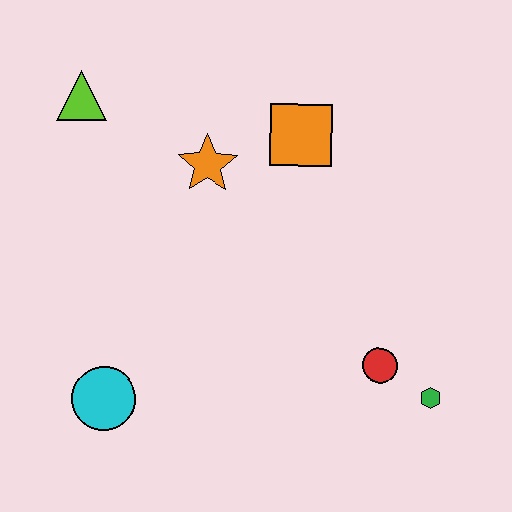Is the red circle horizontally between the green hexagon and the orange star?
Yes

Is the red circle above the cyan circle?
Yes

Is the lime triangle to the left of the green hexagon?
Yes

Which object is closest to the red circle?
The green hexagon is closest to the red circle.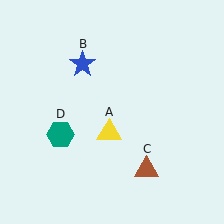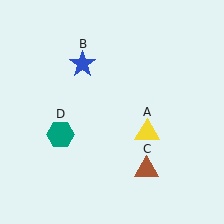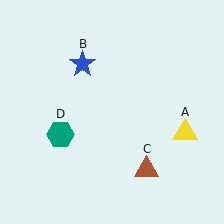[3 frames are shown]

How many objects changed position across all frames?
1 object changed position: yellow triangle (object A).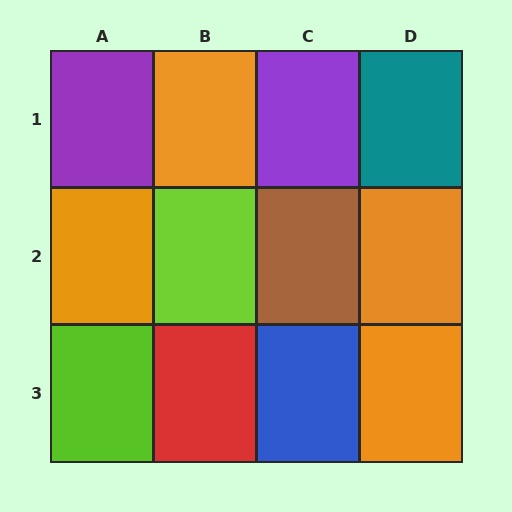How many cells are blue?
1 cell is blue.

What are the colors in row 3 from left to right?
Lime, red, blue, orange.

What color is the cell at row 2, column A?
Orange.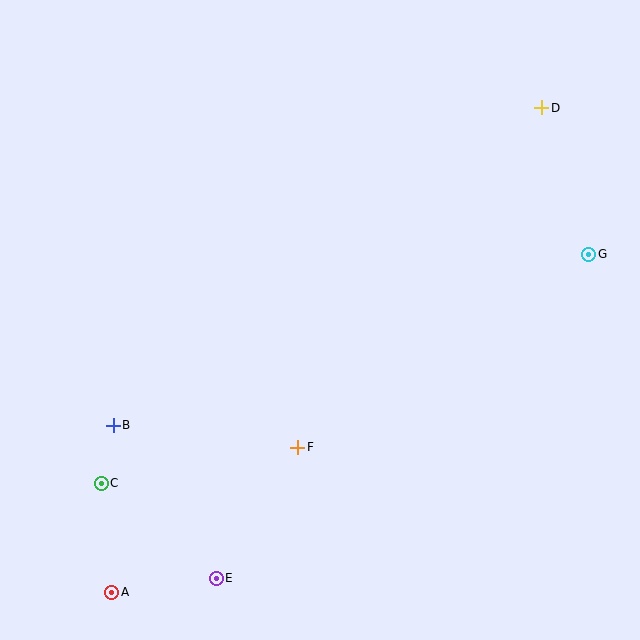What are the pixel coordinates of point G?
Point G is at (589, 254).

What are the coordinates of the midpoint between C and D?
The midpoint between C and D is at (322, 296).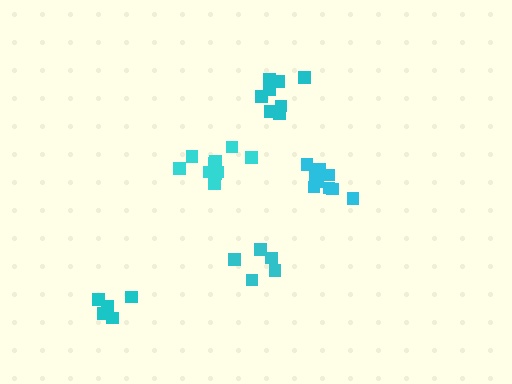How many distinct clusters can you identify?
There are 5 distinct clusters.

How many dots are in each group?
Group 1: 10 dots, Group 2: 11 dots, Group 3: 5 dots, Group 4: 5 dots, Group 5: 8 dots (39 total).